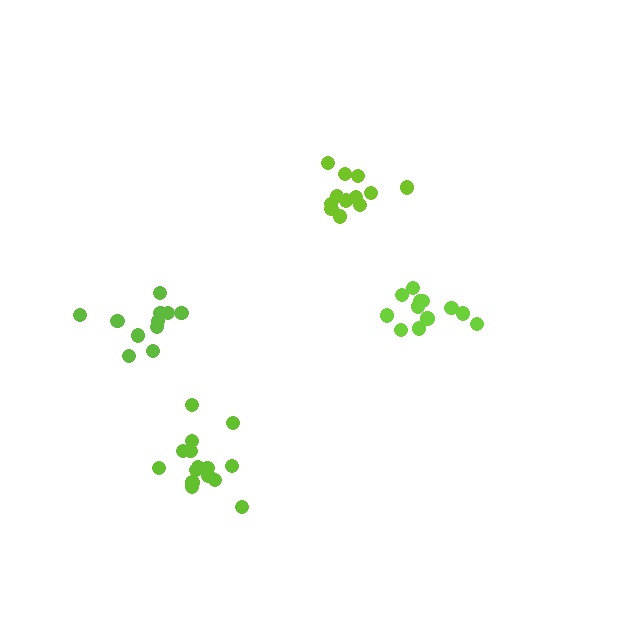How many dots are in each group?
Group 1: 15 dots, Group 2: 12 dots, Group 3: 12 dots, Group 4: 11 dots (50 total).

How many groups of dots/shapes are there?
There are 4 groups.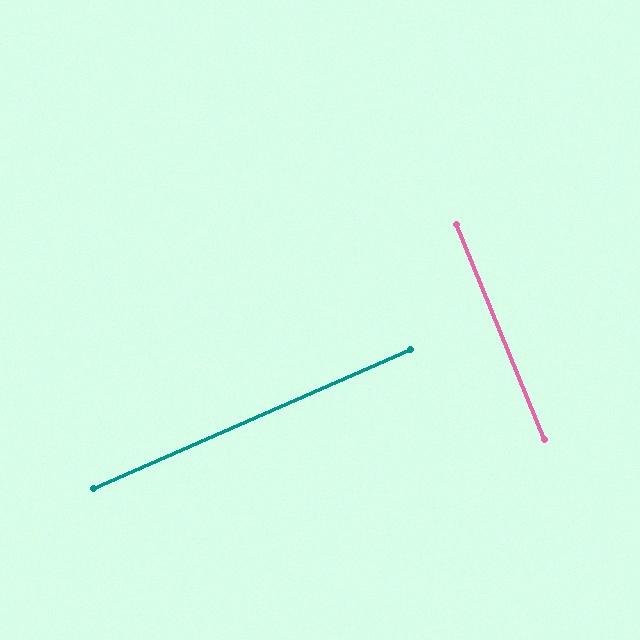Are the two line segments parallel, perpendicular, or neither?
Perpendicular — they meet at approximately 89°.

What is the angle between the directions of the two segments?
Approximately 89 degrees.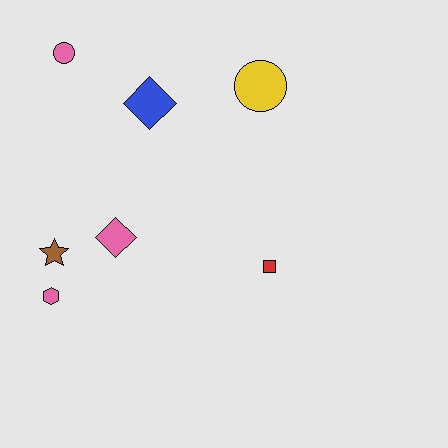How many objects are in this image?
There are 7 objects.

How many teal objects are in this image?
There are no teal objects.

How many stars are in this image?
There is 1 star.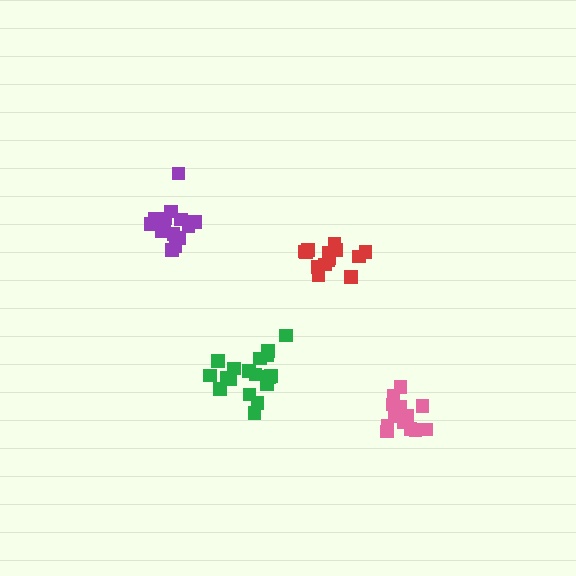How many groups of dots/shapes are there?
There are 4 groups.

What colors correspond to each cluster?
The clusters are colored: purple, green, pink, red.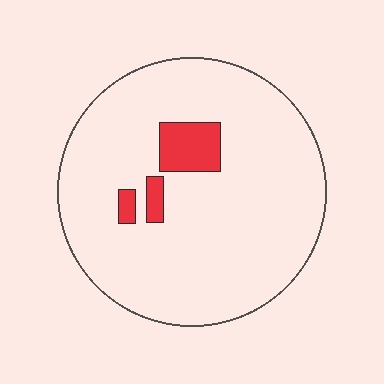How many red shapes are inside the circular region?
3.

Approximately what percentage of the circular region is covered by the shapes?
Approximately 10%.